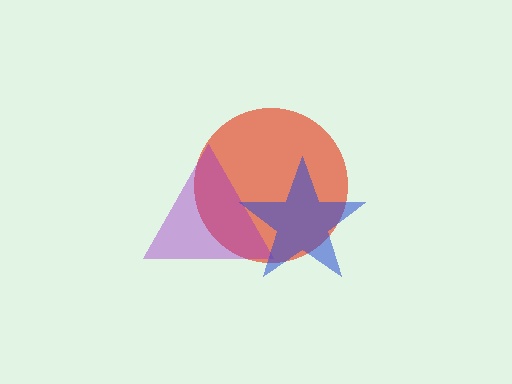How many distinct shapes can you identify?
There are 3 distinct shapes: a red circle, a purple triangle, a blue star.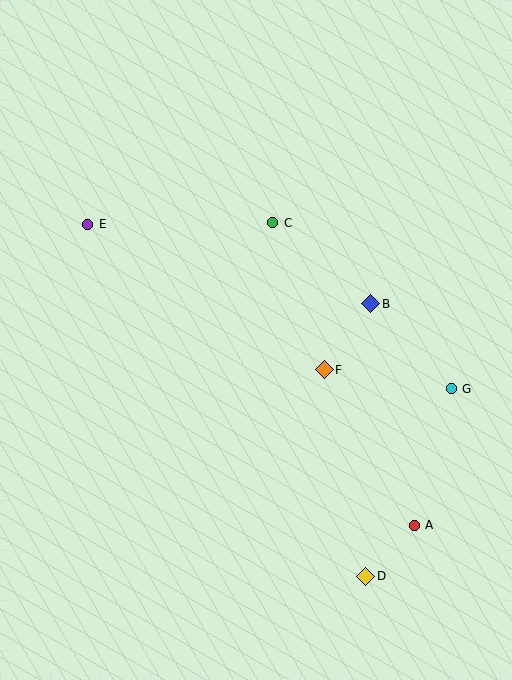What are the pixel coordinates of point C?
Point C is at (273, 223).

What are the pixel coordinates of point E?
Point E is at (88, 224).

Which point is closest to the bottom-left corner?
Point D is closest to the bottom-left corner.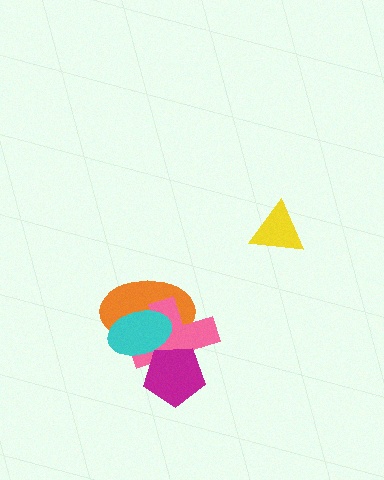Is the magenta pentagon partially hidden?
No, no other shape covers it.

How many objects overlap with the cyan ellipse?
3 objects overlap with the cyan ellipse.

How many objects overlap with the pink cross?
3 objects overlap with the pink cross.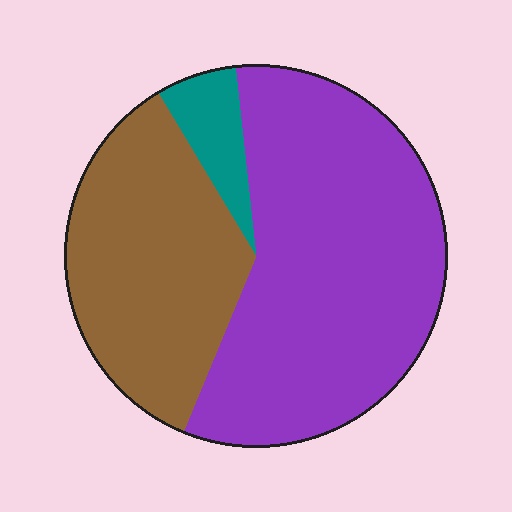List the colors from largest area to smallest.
From largest to smallest: purple, brown, teal.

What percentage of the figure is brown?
Brown takes up between a quarter and a half of the figure.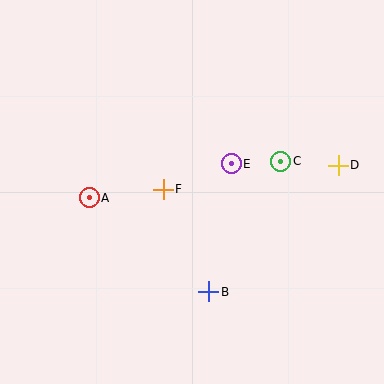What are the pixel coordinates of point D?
Point D is at (338, 165).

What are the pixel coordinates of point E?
Point E is at (231, 164).